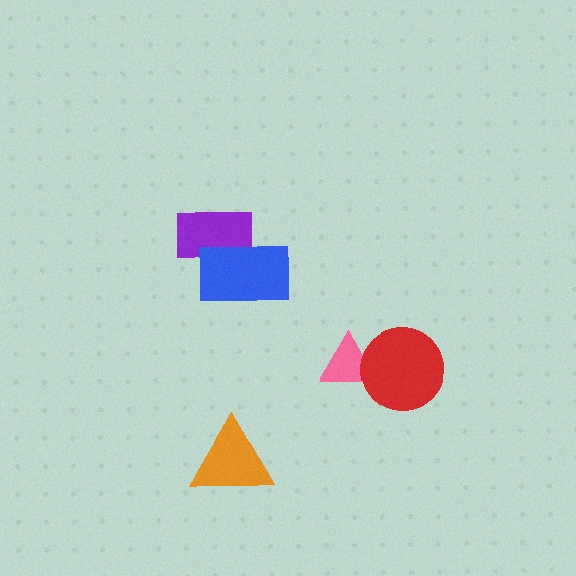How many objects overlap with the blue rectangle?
1 object overlaps with the blue rectangle.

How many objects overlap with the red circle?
1 object overlaps with the red circle.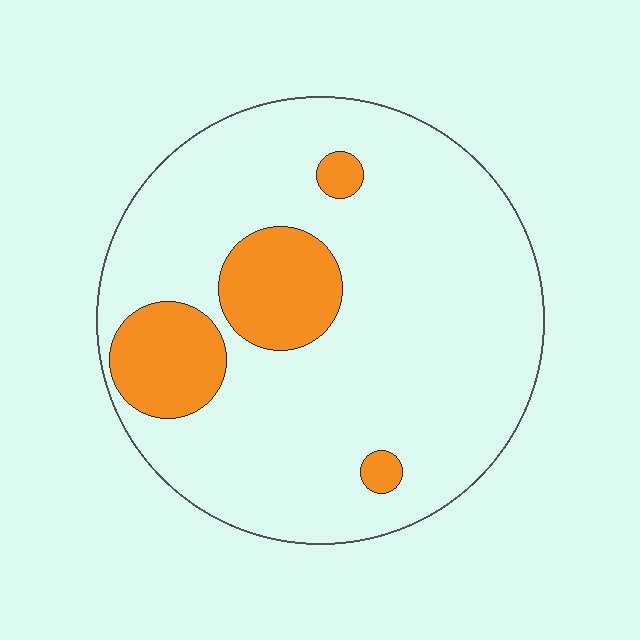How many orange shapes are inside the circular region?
4.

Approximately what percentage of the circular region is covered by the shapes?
Approximately 15%.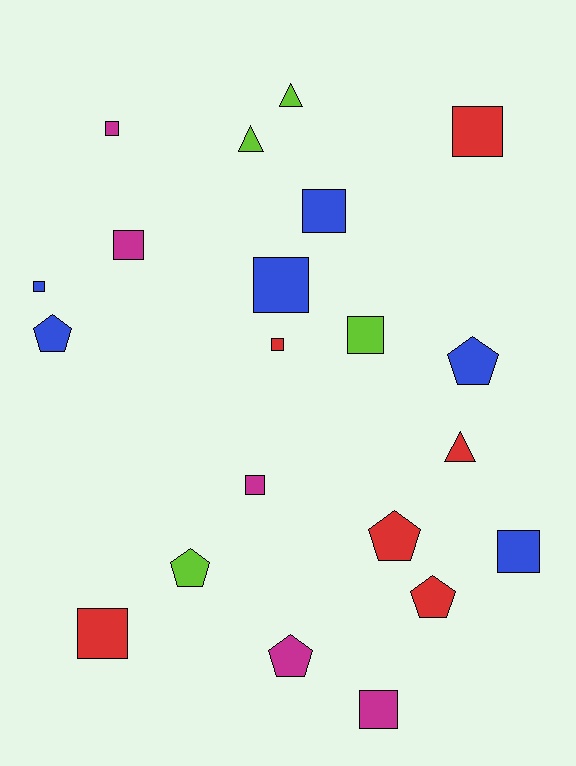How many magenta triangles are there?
There are no magenta triangles.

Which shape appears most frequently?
Square, with 12 objects.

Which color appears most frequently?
Red, with 6 objects.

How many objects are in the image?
There are 21 objects.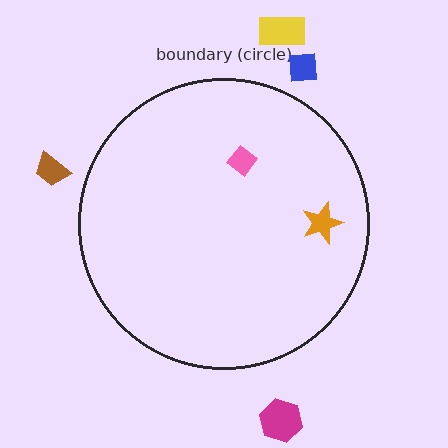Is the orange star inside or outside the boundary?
Inside.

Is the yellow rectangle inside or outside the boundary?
Outside.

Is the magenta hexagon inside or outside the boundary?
Outside.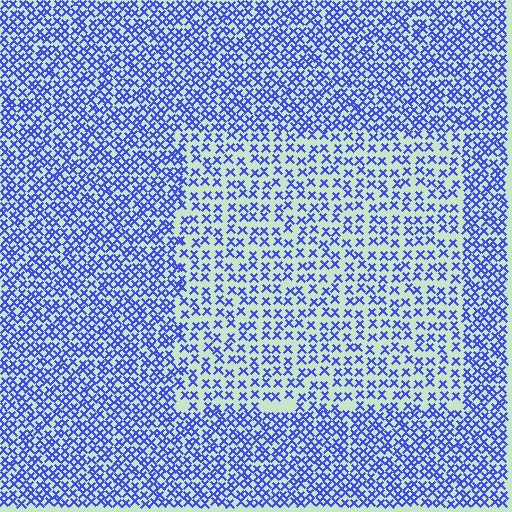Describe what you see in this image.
The image contains small blue elements arranged at two different densities. A rectangle-shaped region is visible where the elements are less densely packed than the surrounding area.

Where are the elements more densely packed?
The elements are more densely packed outside the rectangle boundary.